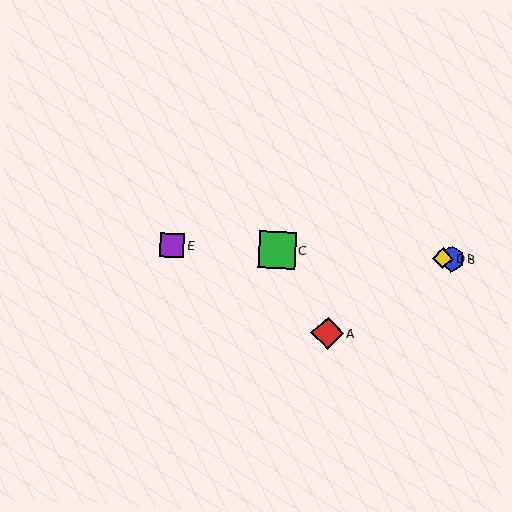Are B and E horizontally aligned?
Yes, both are at y≈259.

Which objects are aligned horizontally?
Objects B, C, D, E are aligned horizontally.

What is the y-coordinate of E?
Object E is at y≈245.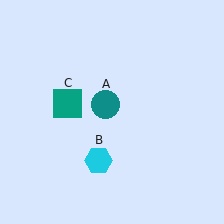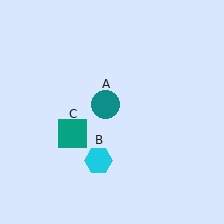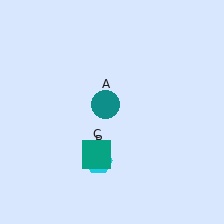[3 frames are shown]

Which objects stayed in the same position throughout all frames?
Teal circle (object A) and cyan hexagon (object B) remained stationary.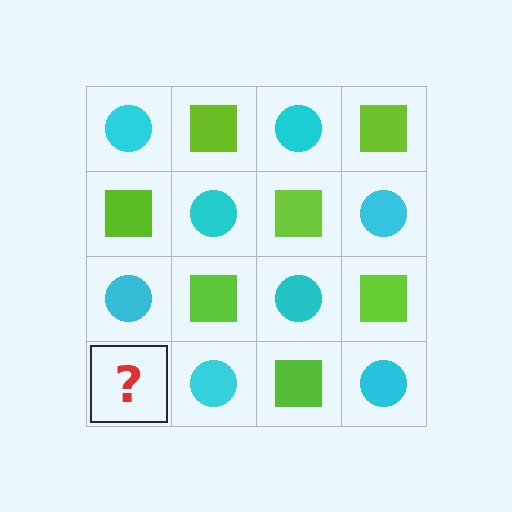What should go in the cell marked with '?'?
The missing cell should contain a lime square.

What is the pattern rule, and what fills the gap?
The rule is that it alternates cyan circle and lime square in a checkerboard pattern. The gap should be filled with a lime square.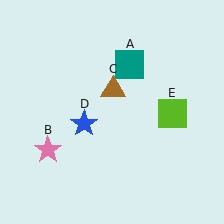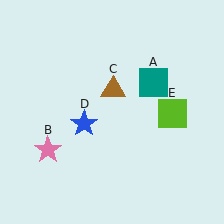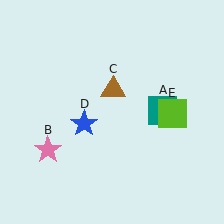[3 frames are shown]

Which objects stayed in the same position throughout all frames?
Pink star (object B) and brown triangle (object C) and blue star (object D) and lime square (object E) remained stationary.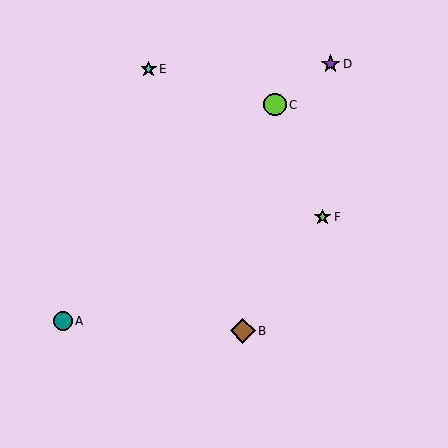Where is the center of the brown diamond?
The center of the brown diamond is at (243, 331).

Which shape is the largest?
The brown diamond (labeled B) is the largest.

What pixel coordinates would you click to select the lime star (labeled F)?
Click at (323, 217) to select the lime star F.